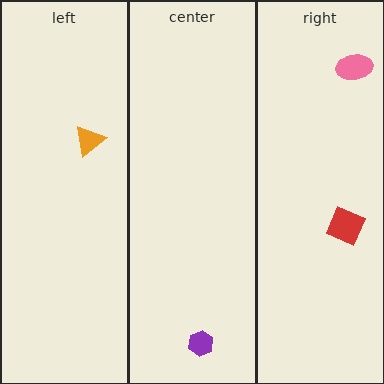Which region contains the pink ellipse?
The right region.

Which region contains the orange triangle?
The left region.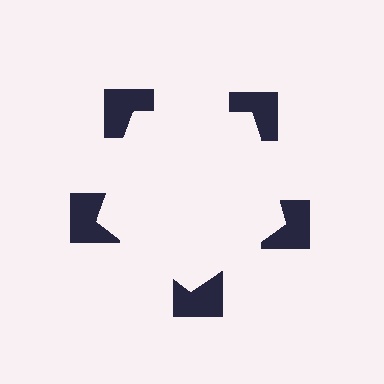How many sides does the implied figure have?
5 sides.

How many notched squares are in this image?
There are 5 — one at each vertex of the illusory pentagon.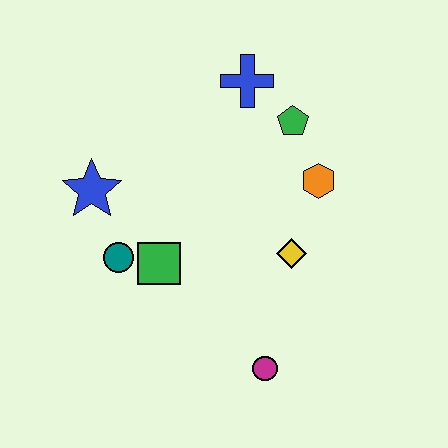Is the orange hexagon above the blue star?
Yes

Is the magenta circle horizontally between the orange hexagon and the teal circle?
Yes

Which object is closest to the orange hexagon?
The green pentagon is closest to the orange hexagon.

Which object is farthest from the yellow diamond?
The blue star is farthest from the yellow diamond.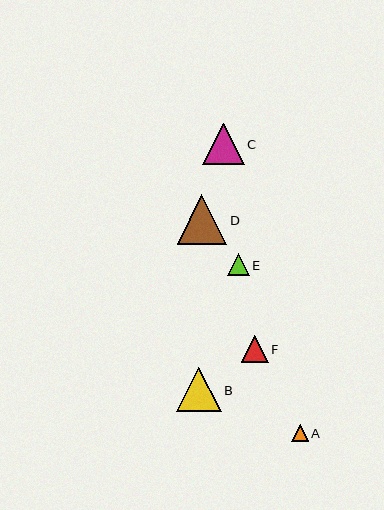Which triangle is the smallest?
Triangle A is the smallest with a size of approximately 17 pixels.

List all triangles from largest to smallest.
From largest to smallest: D, B, C, F, E, A.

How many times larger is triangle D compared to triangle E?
Triangle D is approximately 2.3 times the size of triangle E.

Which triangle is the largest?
Triangle D is the largest with a size of approximately 50 pixels.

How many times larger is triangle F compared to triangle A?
Triangle F is approximately 1.6 times the size of triangle A.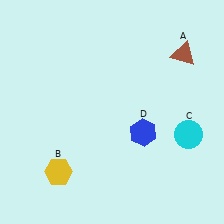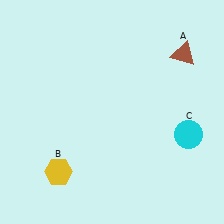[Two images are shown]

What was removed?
The blue hexagon (D) was removed in Image 2.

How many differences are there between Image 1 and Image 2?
There is 1 difference between the two images.